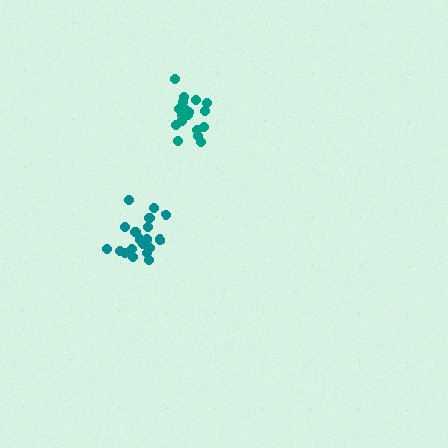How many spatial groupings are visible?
There are 2 spatial groupings.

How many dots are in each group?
Group 1: 21 dots, Group 2: 19 dots (40 total).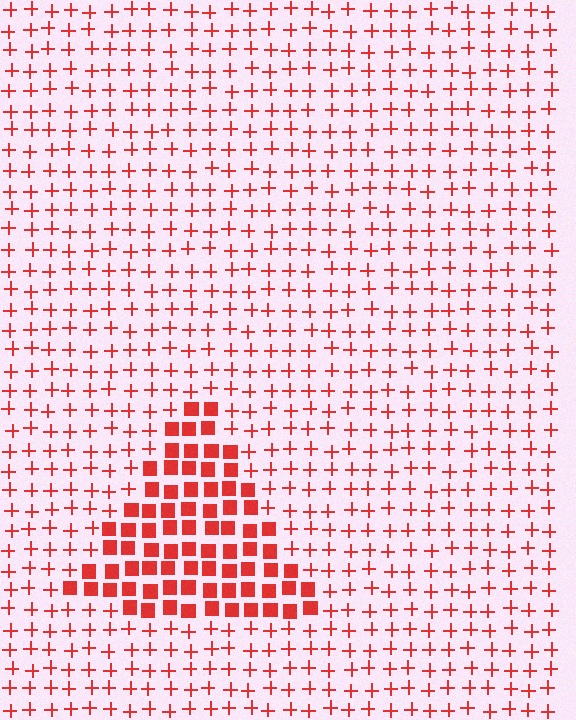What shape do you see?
I see a triangle.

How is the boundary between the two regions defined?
The boundary is defined by a change in element shape: squares inside vs. plus signs outside. All elements share the same color and spacing.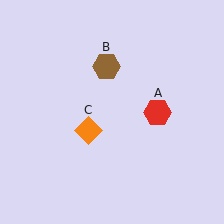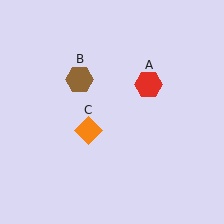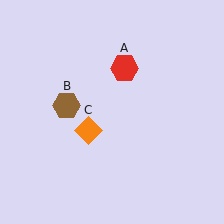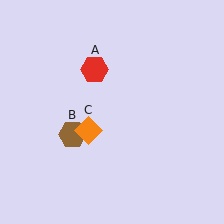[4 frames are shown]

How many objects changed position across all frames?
2 objects changed position: red hexagon (object A), brown hexagon (object B).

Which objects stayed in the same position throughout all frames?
Orange diamond (object C) remained stationary.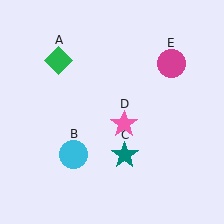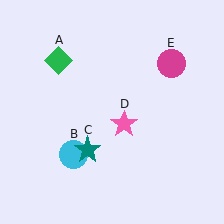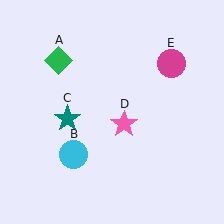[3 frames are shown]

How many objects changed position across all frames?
1 object changed position: teal star (object C).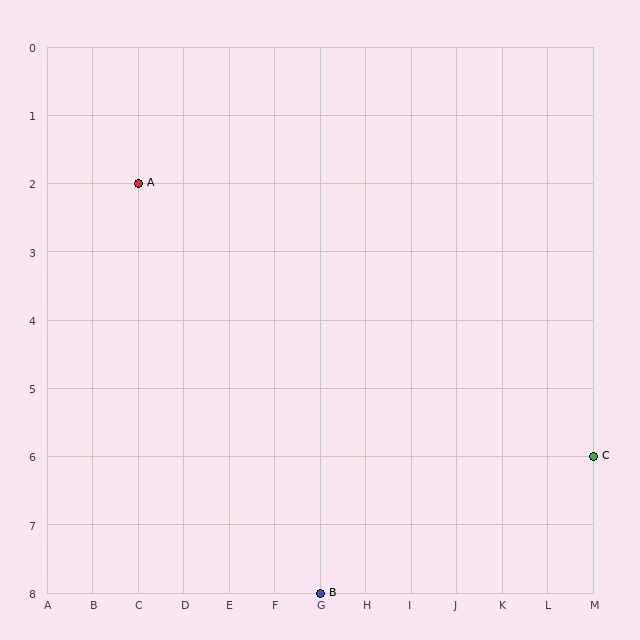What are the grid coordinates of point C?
Point C is at grid coordinates (M, 6).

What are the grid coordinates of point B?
Point B is at grid coordinates (G, 8).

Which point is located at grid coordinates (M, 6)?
Point C is at (M, 6).